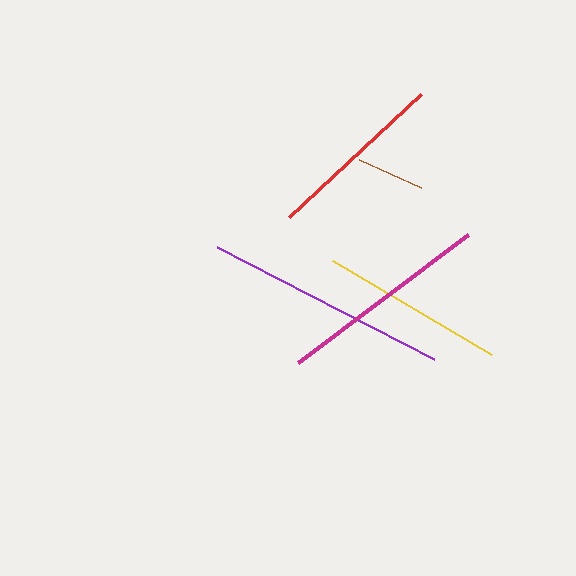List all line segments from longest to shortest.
From longest to shortest: purple, magenta, yellow, red, brown.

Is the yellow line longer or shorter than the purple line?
The purple line is longer than the yellow line.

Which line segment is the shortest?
The brown line is the shortest at approximately 68 pixels.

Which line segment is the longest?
The purple line is the longest at approximately 244 pixels.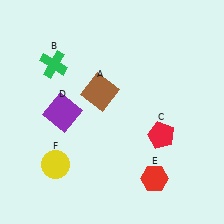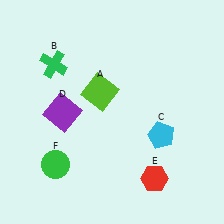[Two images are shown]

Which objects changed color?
A changed from brown to lime. C changed from red to cyan. F changed from yellow to green.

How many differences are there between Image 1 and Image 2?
There are 3 differences between the two images.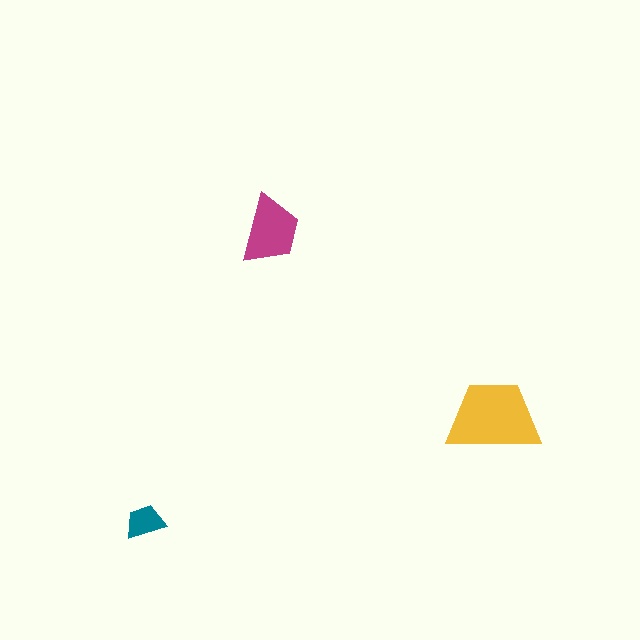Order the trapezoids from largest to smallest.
the yellow one, the magenta one, the teal one.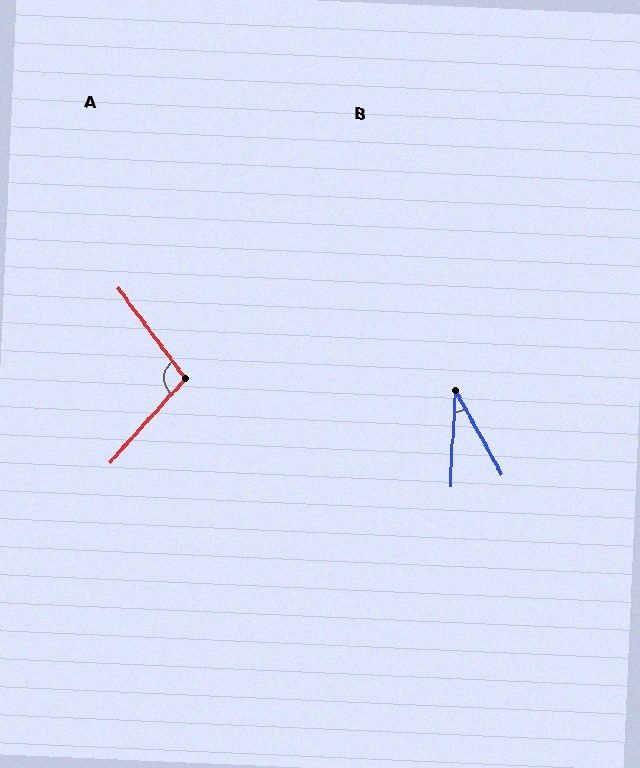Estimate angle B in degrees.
Approximately 32 degrees.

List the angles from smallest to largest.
B (32°), A (102°).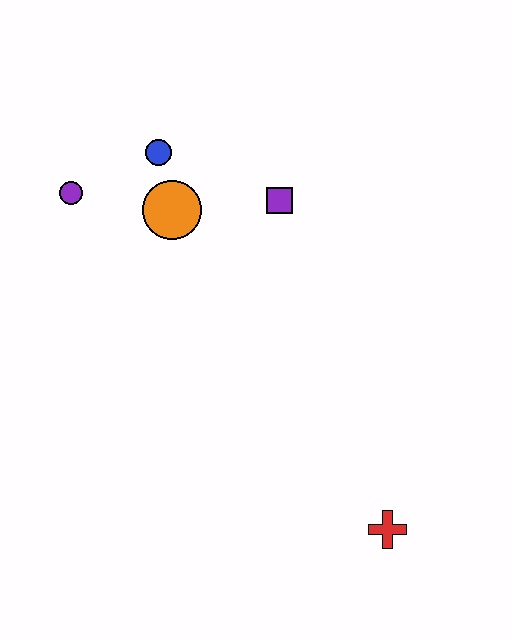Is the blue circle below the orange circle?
No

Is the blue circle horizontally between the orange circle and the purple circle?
Yes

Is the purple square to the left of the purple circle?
No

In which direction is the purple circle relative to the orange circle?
The purple circle is to the left of the orange circle.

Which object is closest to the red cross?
The purple square is closest to the red cross.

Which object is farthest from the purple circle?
The red cross is farthest from the purple circle.